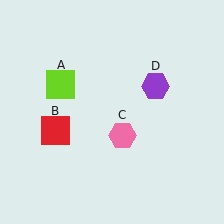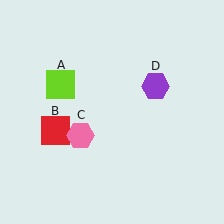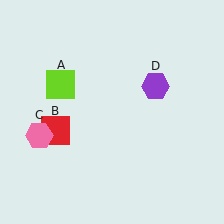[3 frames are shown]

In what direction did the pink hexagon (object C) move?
The pink hexagon (object C) moved left.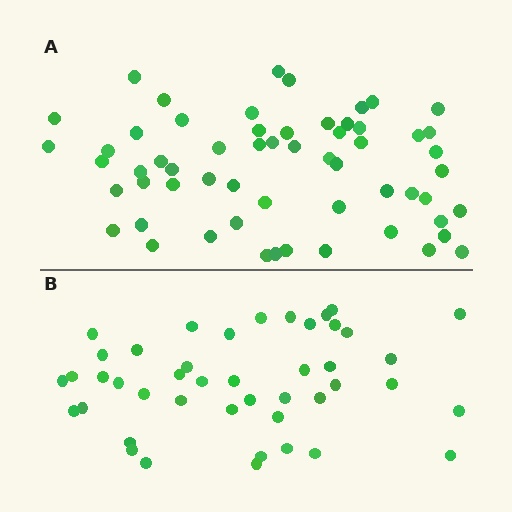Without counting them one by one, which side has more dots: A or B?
Region A (the top region) has more dots.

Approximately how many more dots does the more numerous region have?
Region A has approximately 15 more dots than region B.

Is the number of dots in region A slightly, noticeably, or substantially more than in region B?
Region A has noticeably more, but not dramatically so. The ratio is roughly 1.3 to 1.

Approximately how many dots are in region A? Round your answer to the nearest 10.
About 60 dots. (The exact count is 59, which rounds to 60.)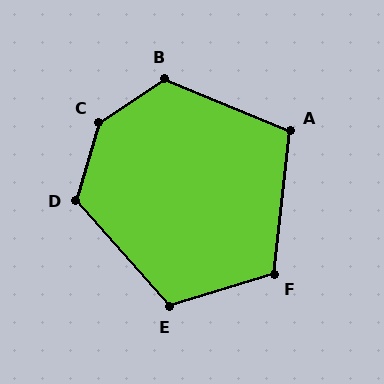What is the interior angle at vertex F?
Approximately 113 degrees (obtuse).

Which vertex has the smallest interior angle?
A, at approximately 106 degrees.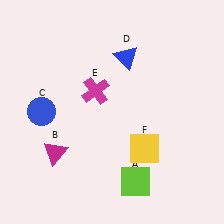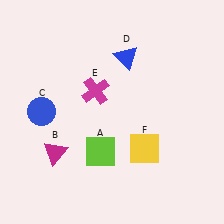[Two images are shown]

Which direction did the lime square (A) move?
The lime square (A) moved left.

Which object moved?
The lime square (A) moved left.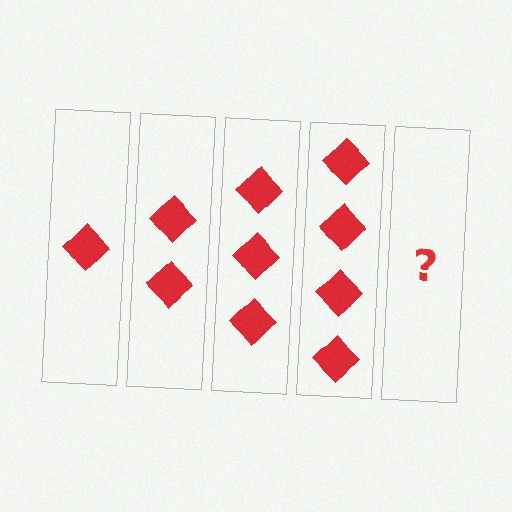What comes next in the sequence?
The next element should be 5 diamonds.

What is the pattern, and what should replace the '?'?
The pattern is that each step adds one more diamond. The '?' should be 5 diamonds.